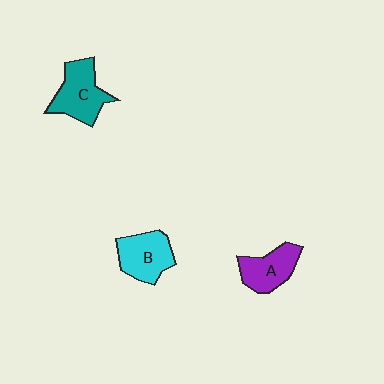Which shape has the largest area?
Shape C (teal).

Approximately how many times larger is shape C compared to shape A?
Approximately 1.2 times.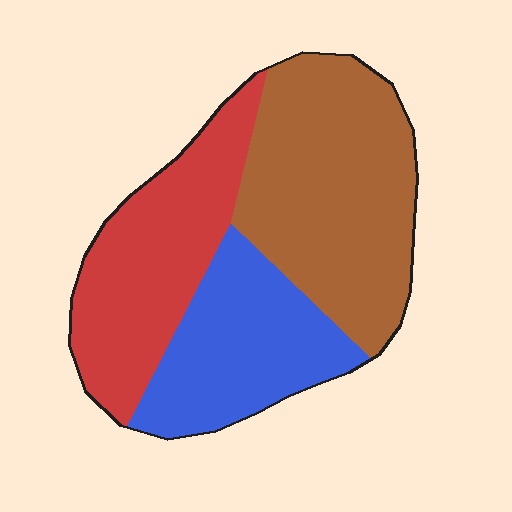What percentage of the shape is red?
Red takes up about one third (1/3) of the shape.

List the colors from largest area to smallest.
From largest to smallest: brown, red, blue.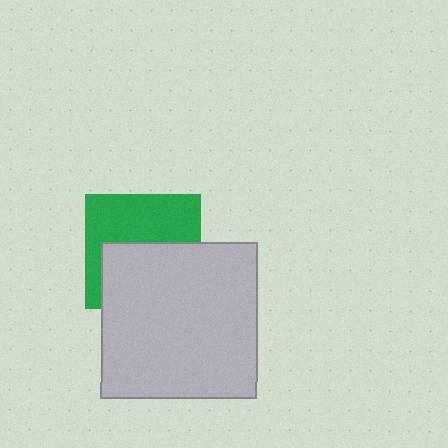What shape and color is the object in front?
The object in front is a light gray square.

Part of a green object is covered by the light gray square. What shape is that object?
It is a square.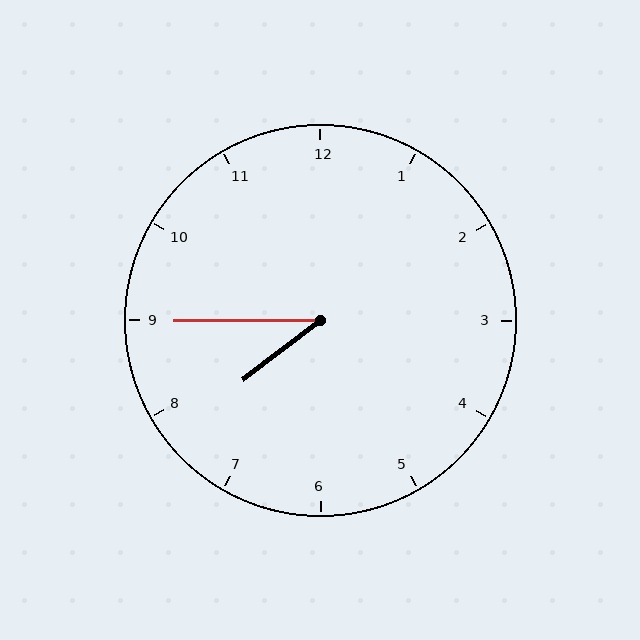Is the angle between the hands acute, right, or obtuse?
It is acute.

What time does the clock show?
7:45.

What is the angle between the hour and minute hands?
Approximately 38 degrees.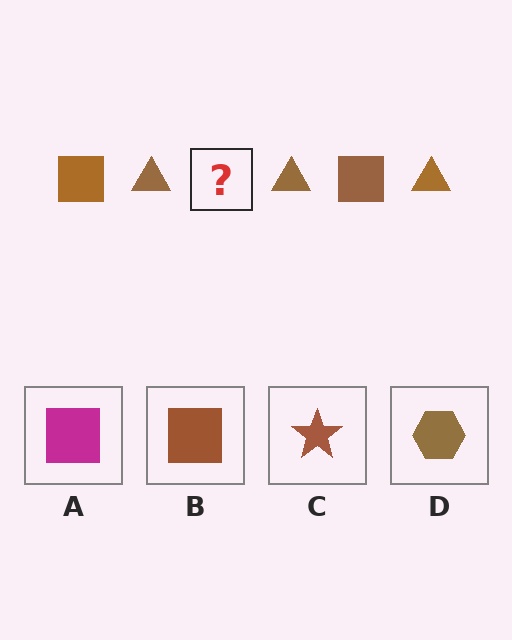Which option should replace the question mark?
Option B.